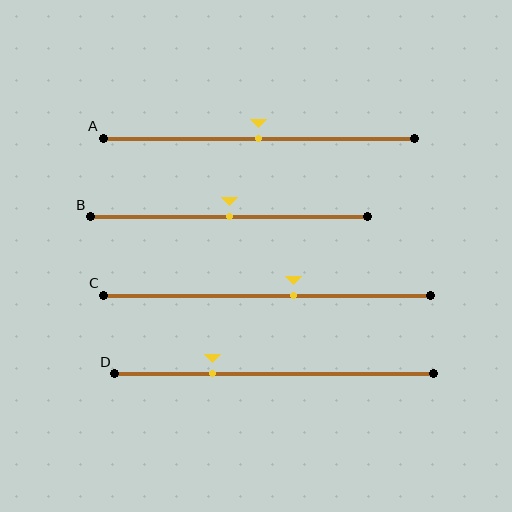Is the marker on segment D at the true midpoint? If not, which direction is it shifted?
No, the marker on segment D is shifted to the left by about 19% of the segment length.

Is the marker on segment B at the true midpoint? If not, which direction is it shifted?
Yes, the marker on segment B is at the true midpoint.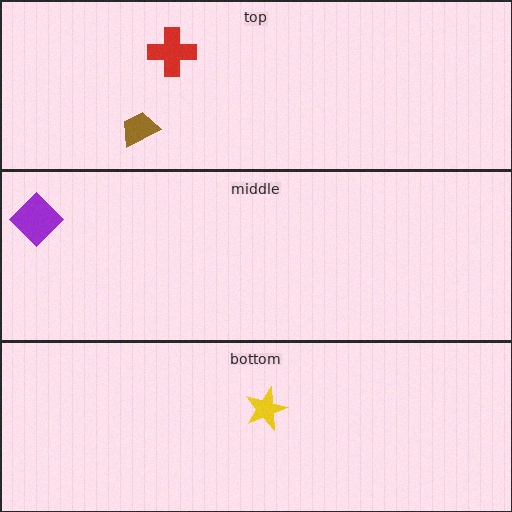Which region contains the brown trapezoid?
The top region.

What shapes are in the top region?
The brown trapezoid, the red cross.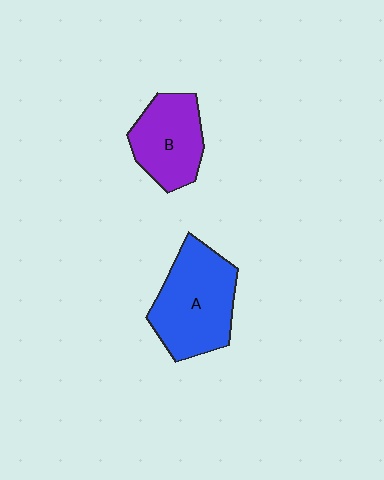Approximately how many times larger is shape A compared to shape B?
Approximately 1.4 times.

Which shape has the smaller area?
Shape B (purple).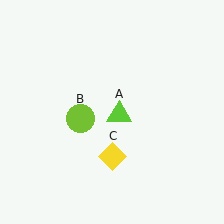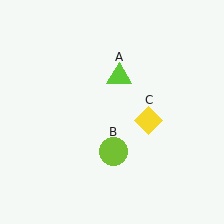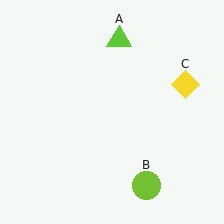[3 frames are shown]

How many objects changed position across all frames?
3 objects changed position: lime triangle (object A), lime circle (object B), yellow diamond (object C).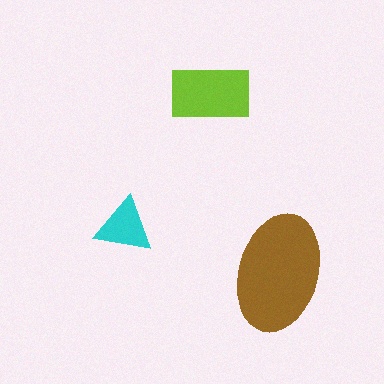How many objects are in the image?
There are 3 objects in the image.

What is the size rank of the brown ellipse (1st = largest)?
1st.